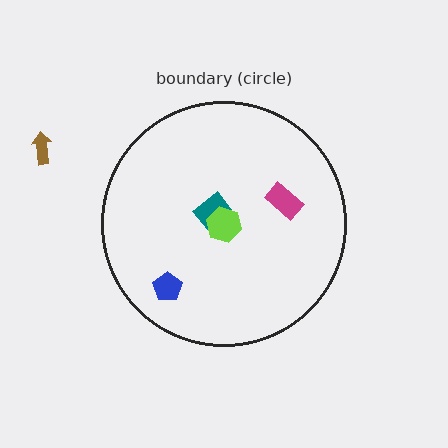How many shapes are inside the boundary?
4 inside, 1 outside.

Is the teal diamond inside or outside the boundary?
Inside.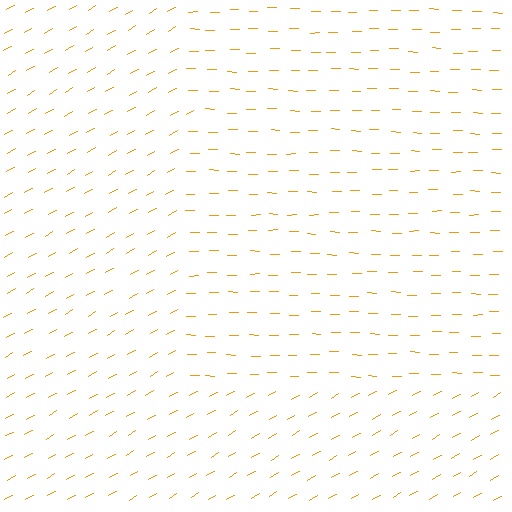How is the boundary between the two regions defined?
The boundary is defined purely by a change in line orientation (approximately 30 degrees difference). All lines are the same color and thickness.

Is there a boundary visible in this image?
Yes, there is a texture boundary formed by a change in line orientation.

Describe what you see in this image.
The image is filled with small orange line segments. A rectangle region in the image has lines oriented differently from the surrounding lines, creating a visible texture boundary.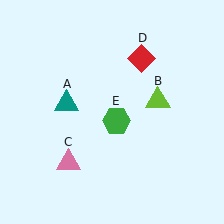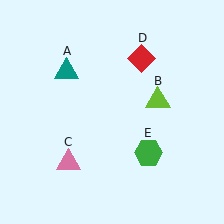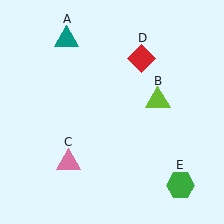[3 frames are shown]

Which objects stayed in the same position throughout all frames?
Lime triangle (object B) and pink triangle (object C) and red diamond (object D) remained stationary.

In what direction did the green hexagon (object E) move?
The green hexagon (object E) moved down and to the right.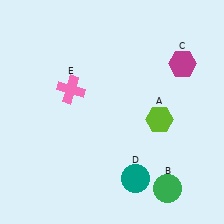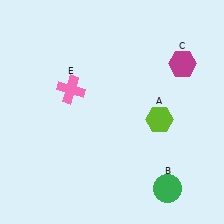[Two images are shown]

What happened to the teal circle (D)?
The teal circle (D) was removed in Image 2. It was in the bottom-right area of Image 1.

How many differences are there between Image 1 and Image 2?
There is 1 difference between the two images.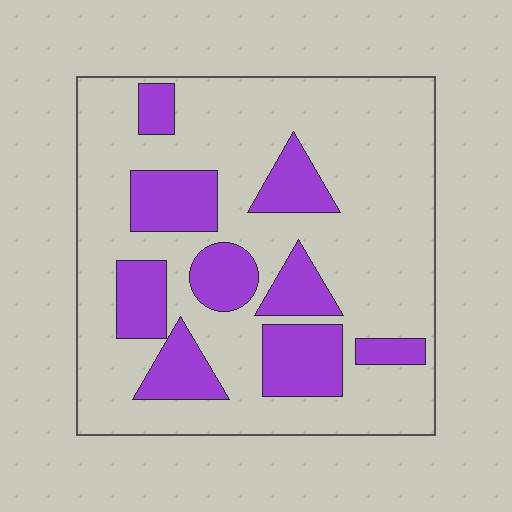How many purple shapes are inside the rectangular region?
9.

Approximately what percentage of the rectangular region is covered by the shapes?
Approximately 25%.